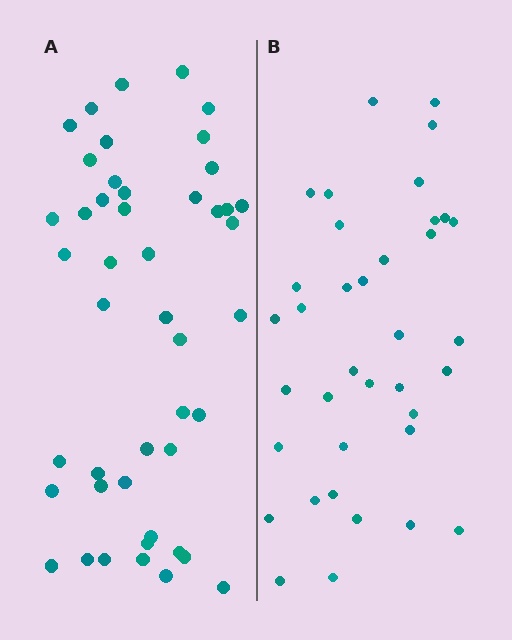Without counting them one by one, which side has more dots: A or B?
Region A (the left region) has more dots.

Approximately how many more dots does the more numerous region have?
Region A has roughly 8 or so more dots than region B.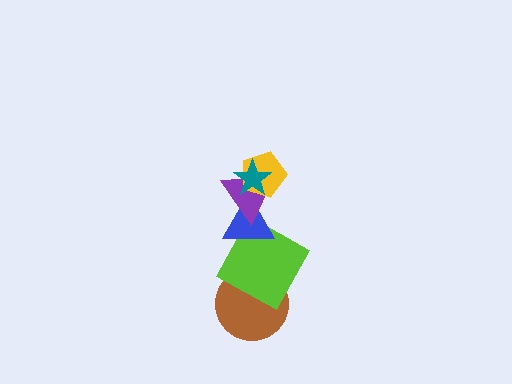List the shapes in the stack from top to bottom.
From top to bottom: the teal star, the yellow pentagon, the purple triangle, the blue triangle, the lime square, the brown circle.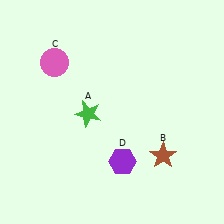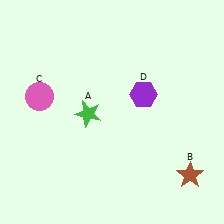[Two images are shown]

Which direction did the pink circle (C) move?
The pink circle (C) moved down.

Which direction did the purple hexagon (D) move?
The purple hexagon (D) moved up.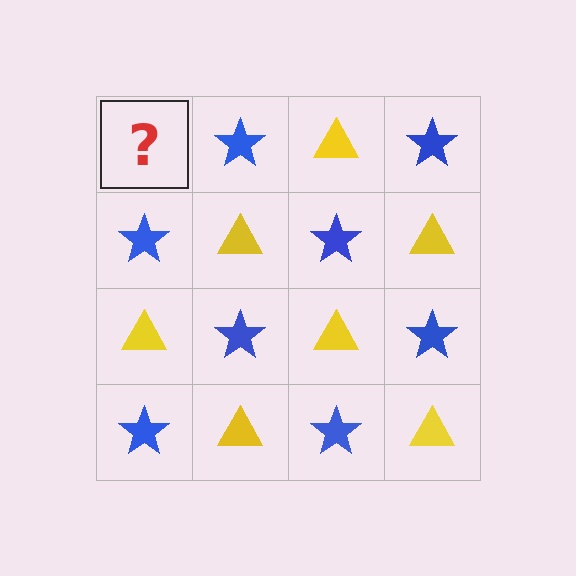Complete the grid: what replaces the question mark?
The question mark should be replaced with a yellow triangle.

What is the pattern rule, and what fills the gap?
The rule is that it alternates yellow triangle and blue star in a checkerboard pattern. The gap should be filled with a yellow triangle.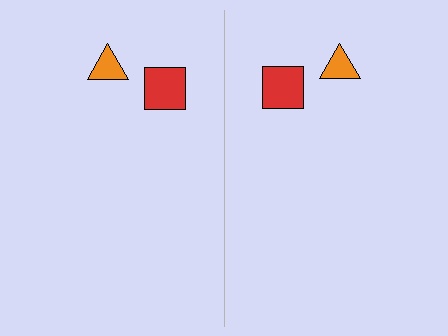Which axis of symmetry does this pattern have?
The pattern has a vertical axis of symmetry running through the center of the image.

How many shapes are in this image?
There are 4 shapes in this image.